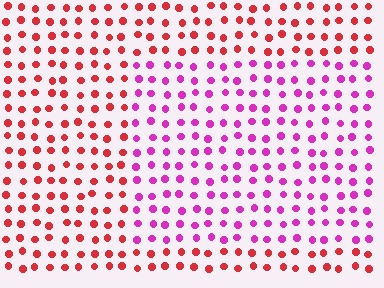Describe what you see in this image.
The image is filled with small red elements in a uniform arrangement. A rectangle-shaped region is visible where the elements are tinted to a slightly different hue, forming a subtle color boundary.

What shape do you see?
I see a rectangle.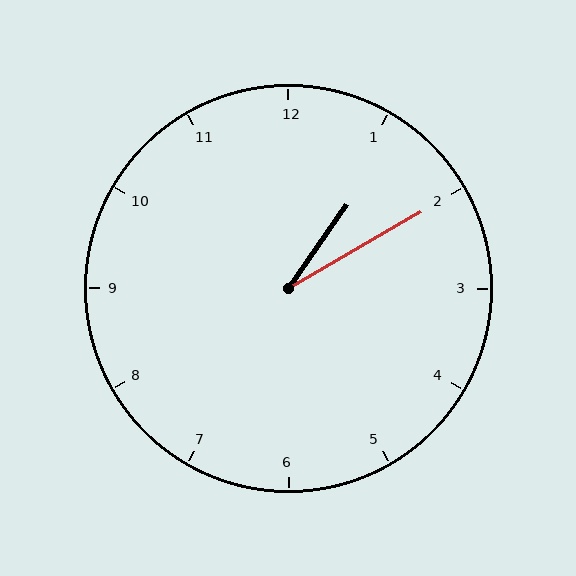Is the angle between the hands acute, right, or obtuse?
It is acute.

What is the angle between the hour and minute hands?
Approximately 25 degrees.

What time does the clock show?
1:10.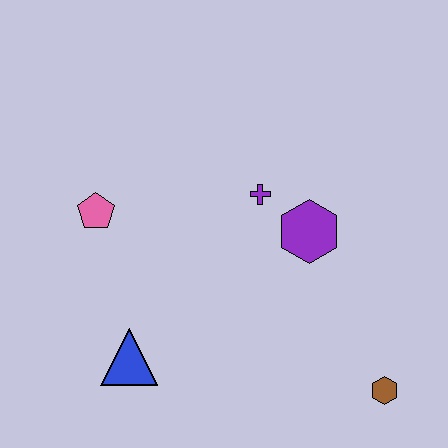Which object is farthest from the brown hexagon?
The pink pentagon is farthest from the brown hexagon.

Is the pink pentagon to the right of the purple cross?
No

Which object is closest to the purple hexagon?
The purple cross is closest to the purple hexagon.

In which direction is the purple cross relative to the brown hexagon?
The purple cross is above the brown hexagon.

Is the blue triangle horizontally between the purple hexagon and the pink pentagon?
Yes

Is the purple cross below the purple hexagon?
No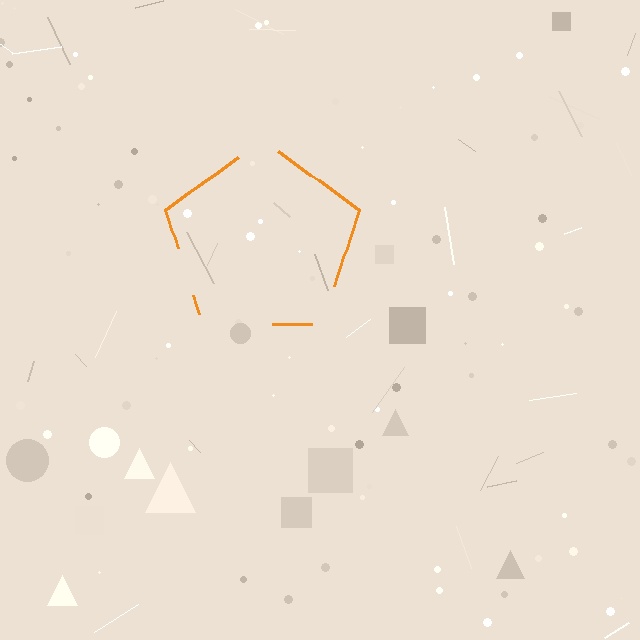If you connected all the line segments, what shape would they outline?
They would outline a pentagon.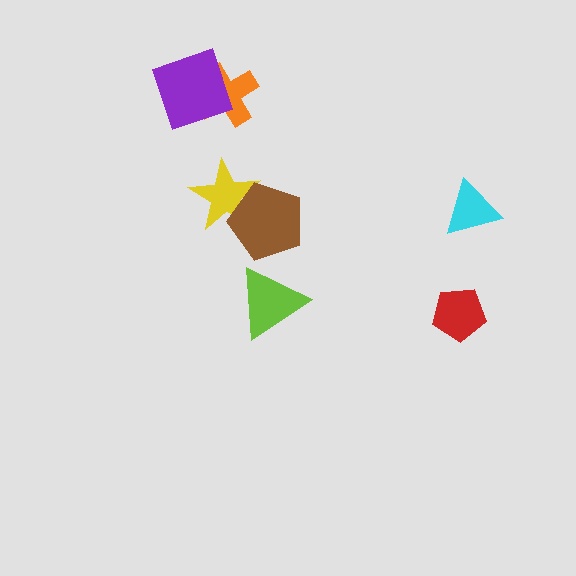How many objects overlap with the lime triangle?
0 objects overlap with the lime triangle.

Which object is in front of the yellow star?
The brown pentagon is in front of the yellow star.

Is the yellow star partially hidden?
Yes, it is partially covered by another shape.